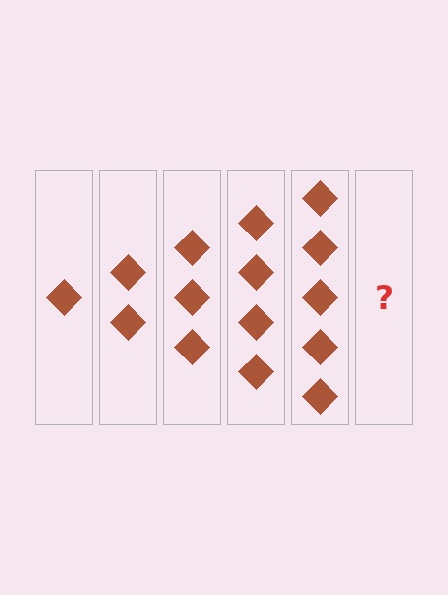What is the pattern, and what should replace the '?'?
The pattern is that each step adds one more diamond. The '?' should be 6 diamonds.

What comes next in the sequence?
The next element should be 6 diamonds.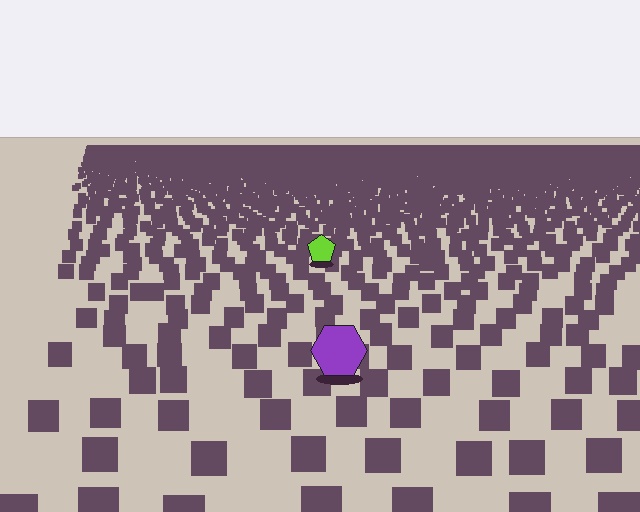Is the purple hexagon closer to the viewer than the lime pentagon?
Yes. The purple hexagon is closer — you can tell from the texture gradient: the ground texture is coarser near it.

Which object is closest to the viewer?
The purple hexagon is closest. The texture marks near it are larger and more spread out.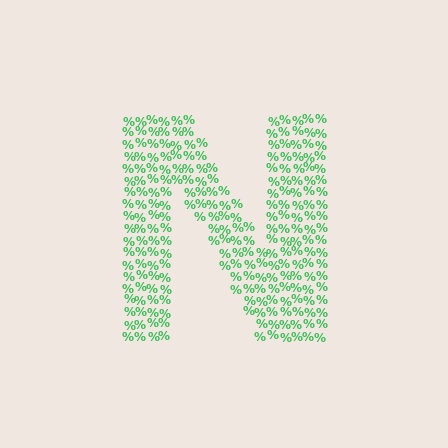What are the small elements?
The small elements are percent signs.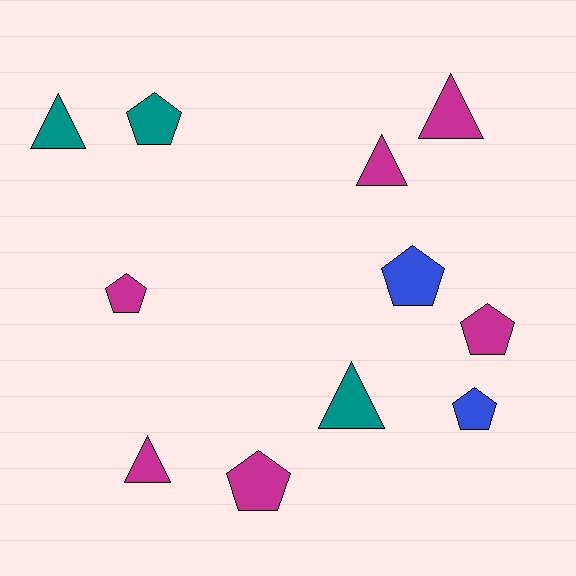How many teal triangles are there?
There are 2 teal triangles.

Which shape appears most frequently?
Pentagon, with 6 objects.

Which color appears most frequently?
Magenta, with 6 objects.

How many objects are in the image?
There are 11 objects.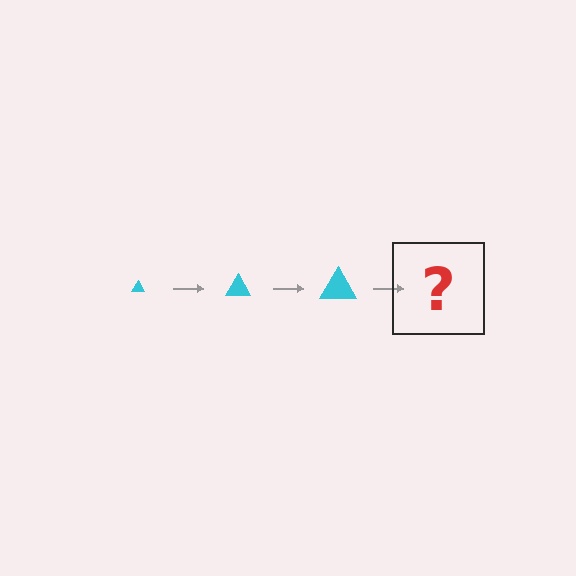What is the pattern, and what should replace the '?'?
The pattern is that the triangle gets progressively larger each step. The '?' should be a cyan triangle, larger than the previous one.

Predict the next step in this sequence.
The next step is a cyan triangle, larger than the previous one.